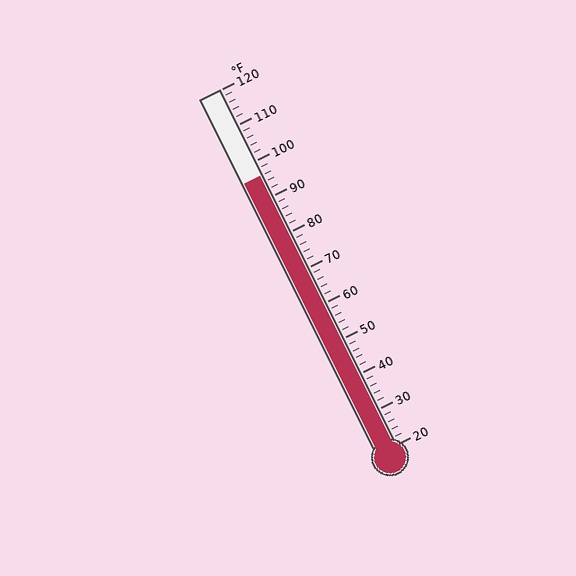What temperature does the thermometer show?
The thermometer shows approximately 96°F.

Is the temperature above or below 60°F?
The temperature is above 60°F.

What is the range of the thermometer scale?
The thermometer scale ranges from 20°F to 120°F.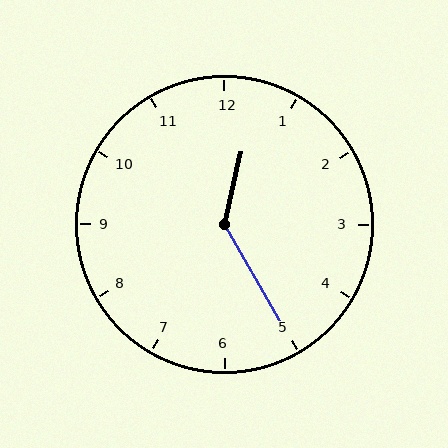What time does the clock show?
12:25.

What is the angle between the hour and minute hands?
Approximately 138 degrees.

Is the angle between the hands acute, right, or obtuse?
It is obtuse.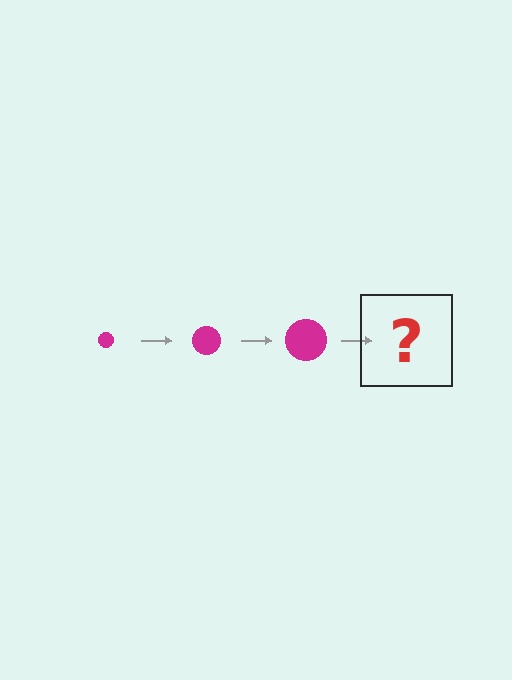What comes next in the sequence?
The next element should be a magenta circle, larger than the previous one.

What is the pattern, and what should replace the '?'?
The pattern is that the circle gets progressively larger each step. The '?' should be a magenta circle, larger than the previous one.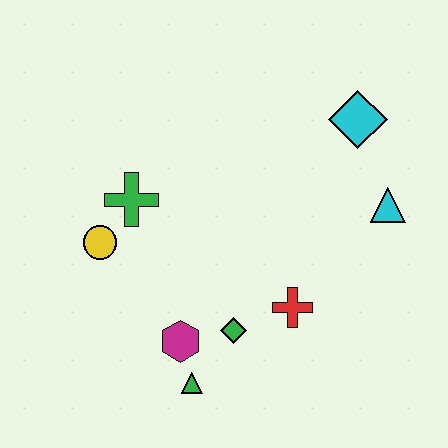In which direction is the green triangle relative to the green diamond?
The green triangle is below the green diamond.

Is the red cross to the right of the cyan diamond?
No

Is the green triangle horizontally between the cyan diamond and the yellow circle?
Yes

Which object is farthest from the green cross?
The cyan triangle is farthest from the green cross.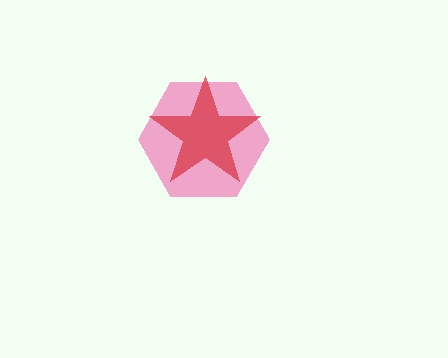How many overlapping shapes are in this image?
There are 2 overlapping shapes in the image.